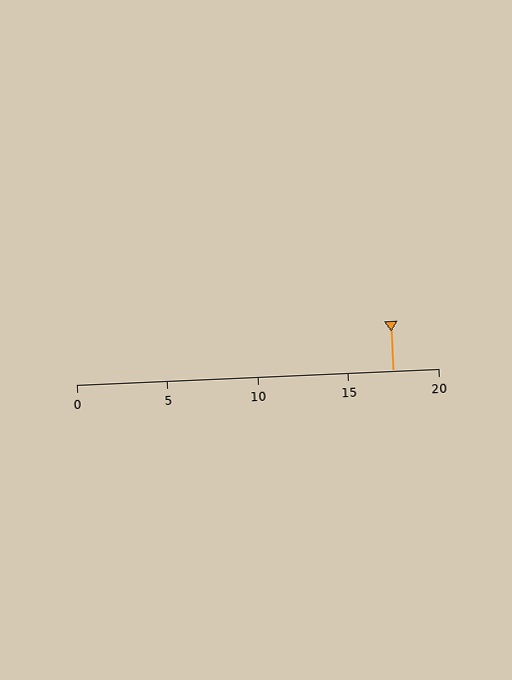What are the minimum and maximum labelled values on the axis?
The axis runs from 0 to 20.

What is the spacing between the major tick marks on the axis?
The major ticks are spaced 5 apart.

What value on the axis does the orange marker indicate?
The marker indicates approximately 17.5.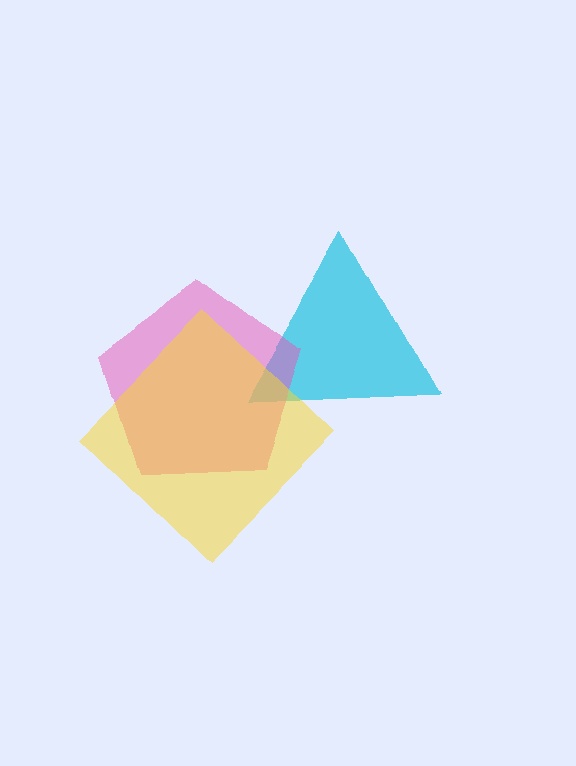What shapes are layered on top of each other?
The layered shapes are: a cyan triangle, a pink pentagon, a yellow diamond.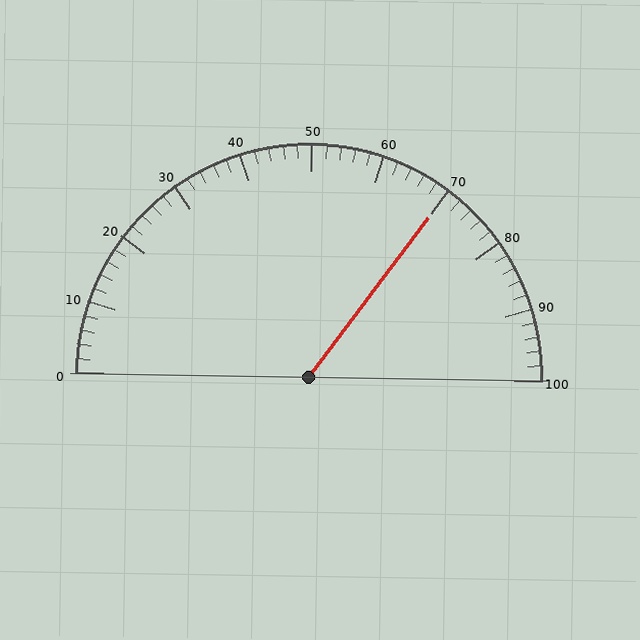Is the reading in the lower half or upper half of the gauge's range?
The reading is in the upper half of the range (0 to 100).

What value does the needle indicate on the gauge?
The needle indicates approximately 70.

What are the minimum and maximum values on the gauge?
The gauge ranges from 0 to 100.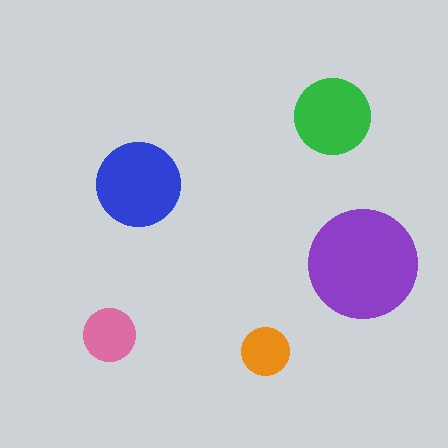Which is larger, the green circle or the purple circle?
The purple one.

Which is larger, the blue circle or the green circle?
The blue one.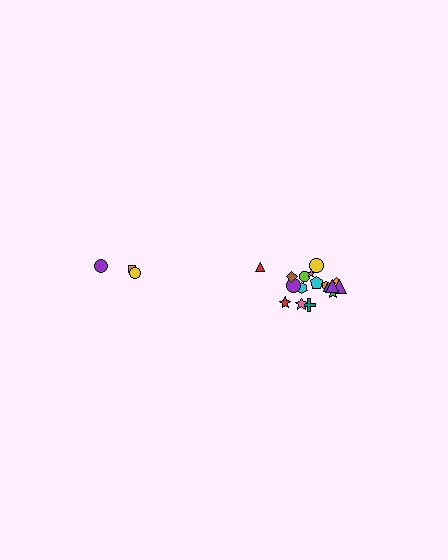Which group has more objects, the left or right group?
The right group.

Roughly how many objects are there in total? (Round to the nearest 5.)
Roughly 20 objects in total.